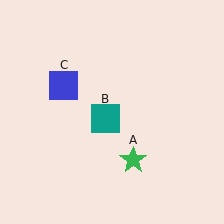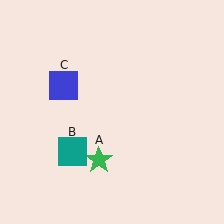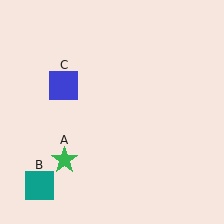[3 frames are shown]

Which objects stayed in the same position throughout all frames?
Blue square (object C) remained stationary.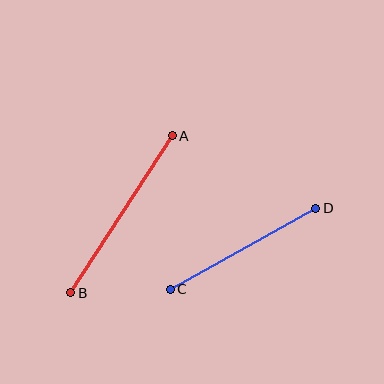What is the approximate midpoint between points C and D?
The midpoint is at approximately (243, 249) pixels.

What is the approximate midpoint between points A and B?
The midpoint is at approximately (122, 214) pixels.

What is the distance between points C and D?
The distance is approximately 167 pixels.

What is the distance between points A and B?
The distance is approximately 187 pixels.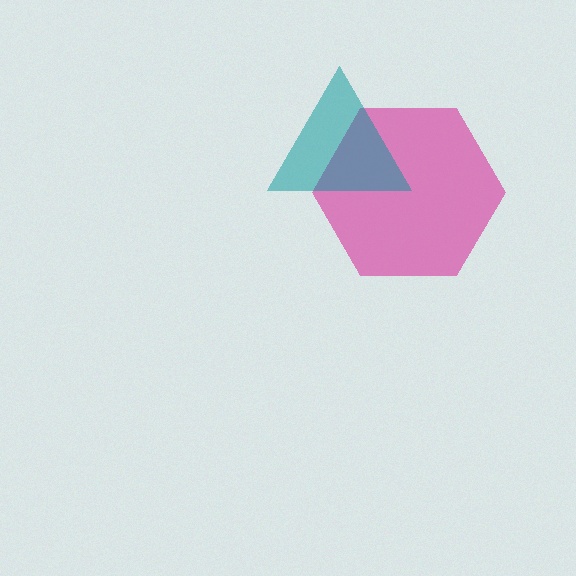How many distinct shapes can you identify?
There are 2 distinct shapes: a magenta hexagon, a teal triangle.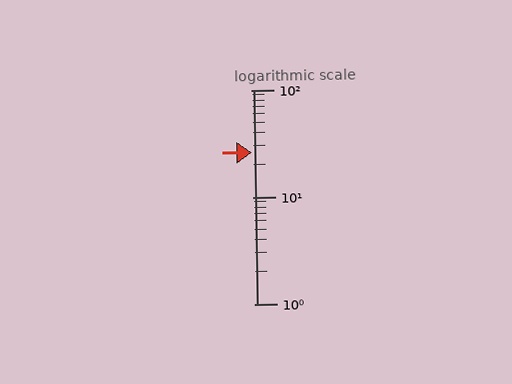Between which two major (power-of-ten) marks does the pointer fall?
The pointer is between 10 and 100.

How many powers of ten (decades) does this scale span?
The scale spans 2 decades, from 1 to 100.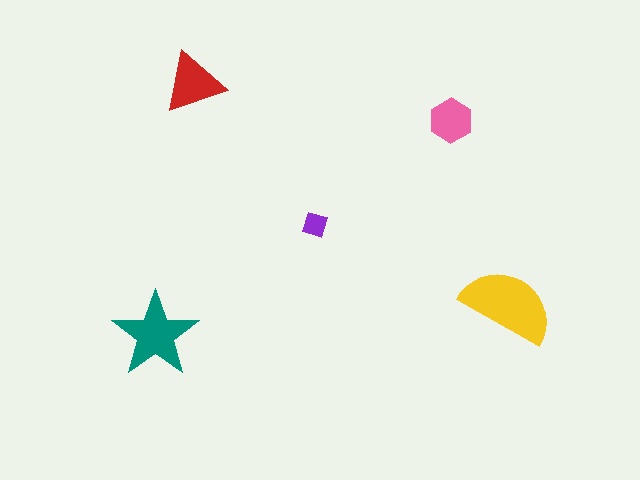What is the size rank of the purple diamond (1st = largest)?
5th.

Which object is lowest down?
The teal star is bottommost.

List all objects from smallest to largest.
The purple diamond, the pink hexagon, the red triangle, the teal star, the yellow semicircle.